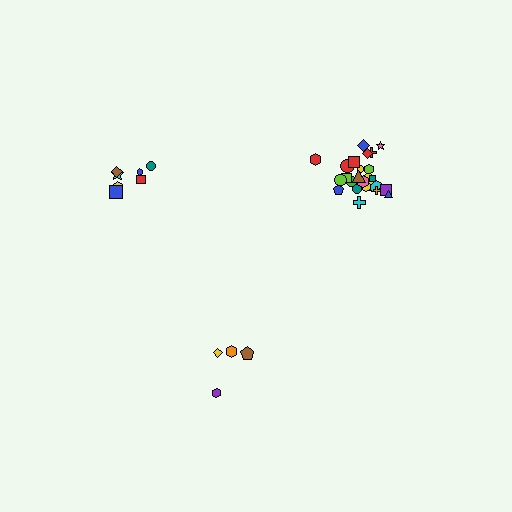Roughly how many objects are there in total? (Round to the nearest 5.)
Roughly 35 objects in total.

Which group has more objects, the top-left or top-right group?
The top-right group.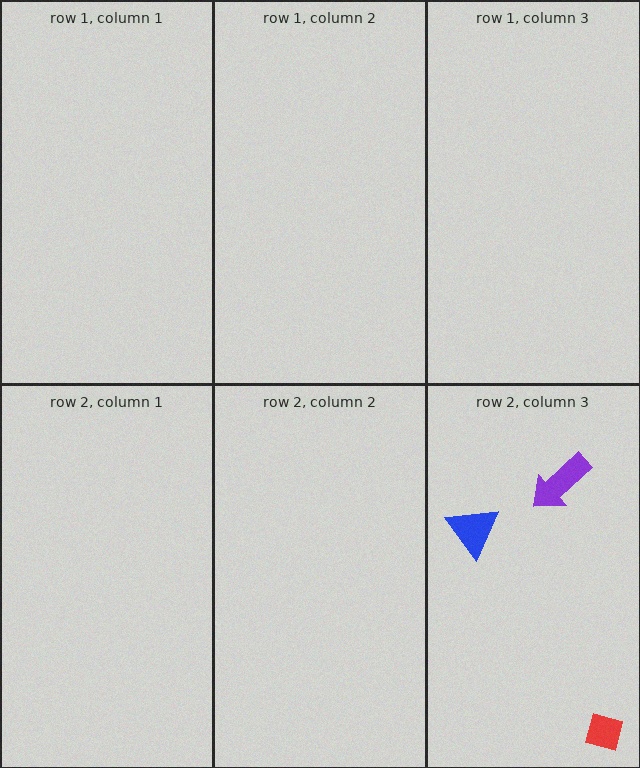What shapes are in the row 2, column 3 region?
The blue triangle, the red square, the purple arrow.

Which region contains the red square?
The row 2, column 3 region.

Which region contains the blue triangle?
The row 2, column 3 region.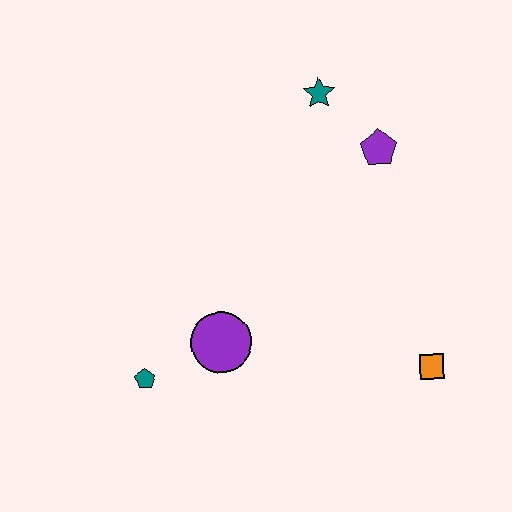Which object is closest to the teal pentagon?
The purple circle is closest to the teal pentagon.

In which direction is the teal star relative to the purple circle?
The teal star is above the purple circle.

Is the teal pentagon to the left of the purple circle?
Yes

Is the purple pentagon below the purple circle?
No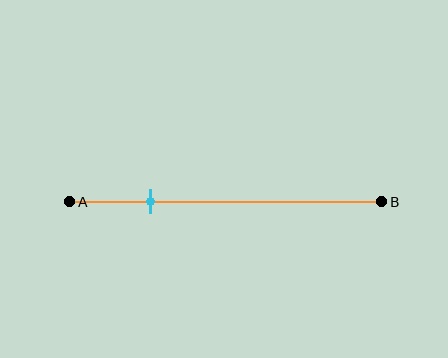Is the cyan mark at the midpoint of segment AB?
No, the mark is at about 25% from A, not at the 50% midpoint.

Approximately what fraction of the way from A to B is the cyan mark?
The cyan mark is approximately 25% of the way from A to B.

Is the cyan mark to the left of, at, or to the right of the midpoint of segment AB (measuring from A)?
The cyan mark is to the left of the midpoint of segment AB.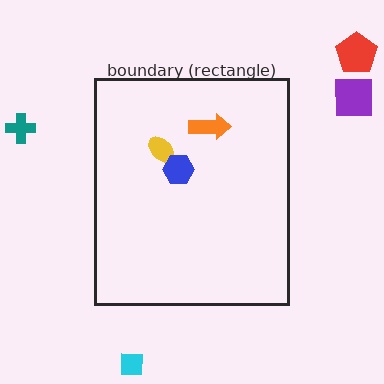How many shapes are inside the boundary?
3 inside, 4 outside.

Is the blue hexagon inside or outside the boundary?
Inside.